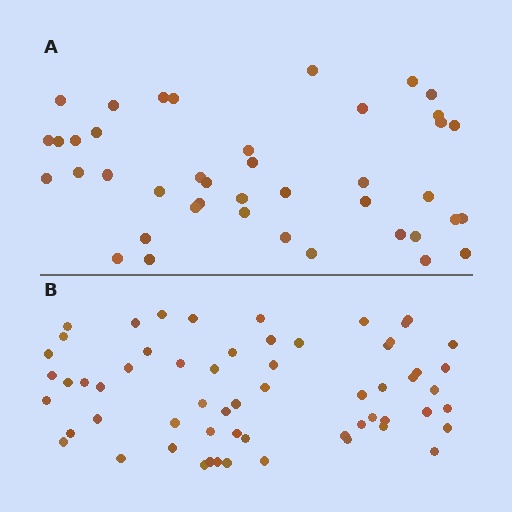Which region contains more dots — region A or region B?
Region B (the bottom region) has more dots.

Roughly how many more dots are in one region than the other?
Region B has approximately 20 more dots than region A.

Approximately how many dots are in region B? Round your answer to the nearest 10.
About 60 dots.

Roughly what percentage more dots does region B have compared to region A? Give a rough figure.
About 45% more.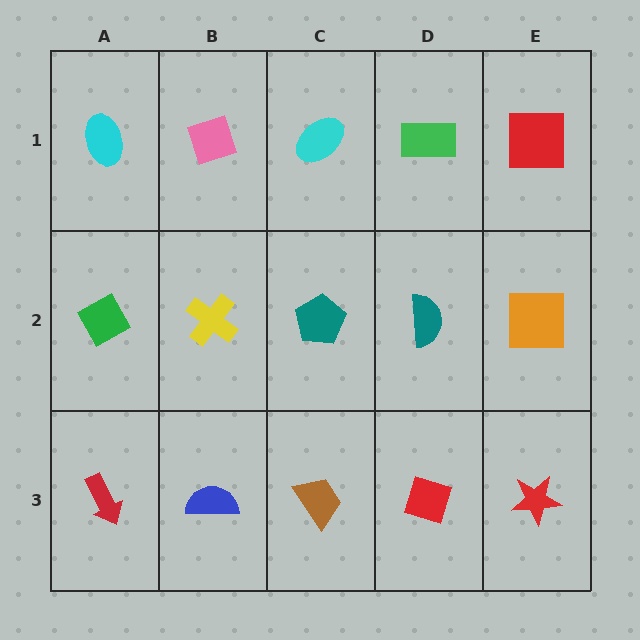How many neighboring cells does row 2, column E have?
3.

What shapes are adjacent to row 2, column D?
A green rectangle (row 1, column D), a red diamond (row 3, column D), a teal pentagon (row 2, column C), an orange square (row 2, column E).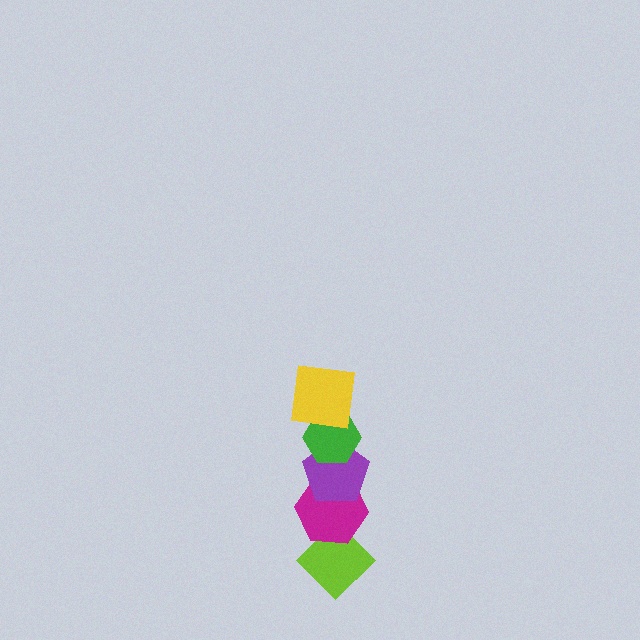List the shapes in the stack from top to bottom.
From top to bottom: the yellow square, the green hexagon, the purple pentagon, the magenta hexagon, the lime diamond.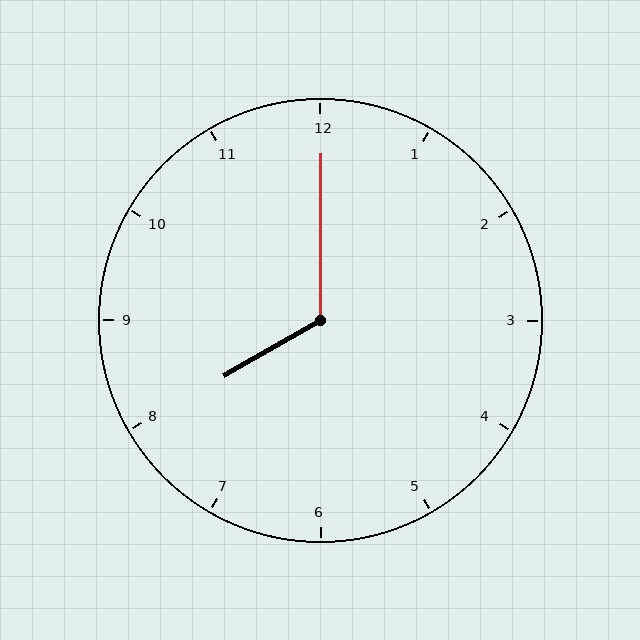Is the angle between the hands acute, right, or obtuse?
It is obtuse.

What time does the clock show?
8:00.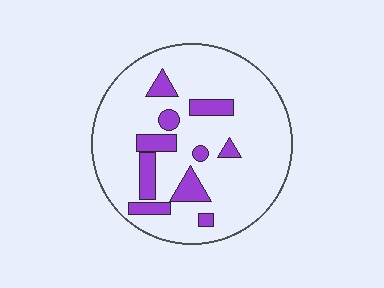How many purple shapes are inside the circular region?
10.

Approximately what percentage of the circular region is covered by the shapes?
Approximately 15%.